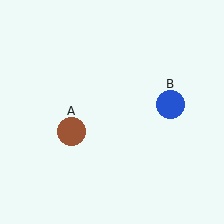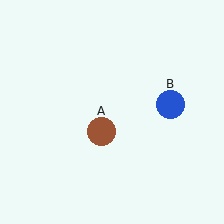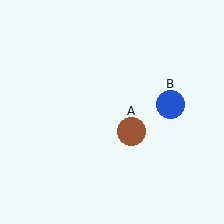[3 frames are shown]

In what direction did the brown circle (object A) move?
The brown circle (object A) moved right.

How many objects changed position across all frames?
1 object changed position: brown circle (object A).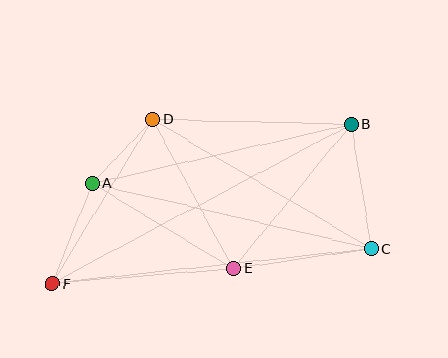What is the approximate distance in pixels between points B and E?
The distance between B and E is approximately 186 pixels.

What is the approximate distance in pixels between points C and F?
The distance between C and F is approximately 321 pixels.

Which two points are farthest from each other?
Points B and F are farthest from each other.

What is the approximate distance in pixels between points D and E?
The distance between D and E is approximately 170 pixels.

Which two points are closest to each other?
Points A and D are closest to each other.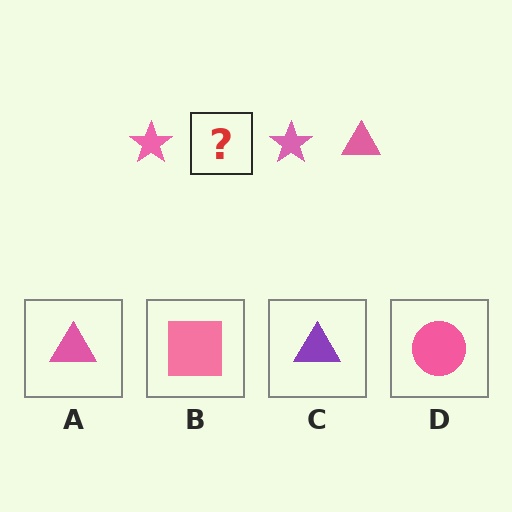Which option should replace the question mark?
Option A.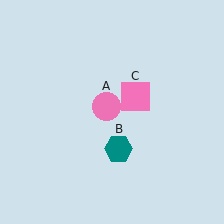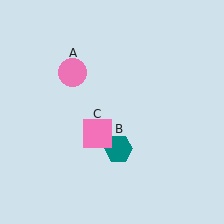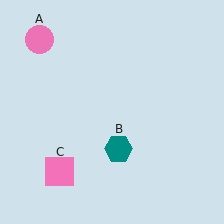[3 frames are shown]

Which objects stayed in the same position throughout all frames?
Teal hexagon (object B) remained stationary.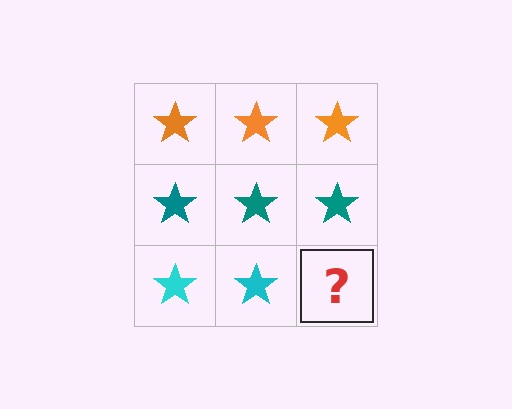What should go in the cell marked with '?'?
The missing cell should contain a cyan star.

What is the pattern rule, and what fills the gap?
The rule is that each row has a consistent color. The gap should be filled with a cyan star.